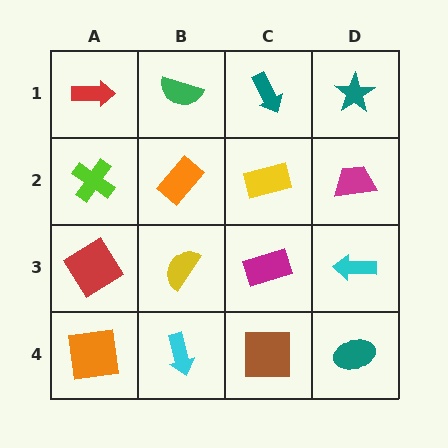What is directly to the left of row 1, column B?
A red arrow.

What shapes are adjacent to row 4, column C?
A magenta rectangle (row 3, column C), a cyan arrow (row 4, column B), a teal ellipse (row 4, column D).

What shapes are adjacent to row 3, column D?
A magenta trapezoid (row 2, column D), a teal ellipse (row 4, column D), a magenta rectangle (row 3, column C).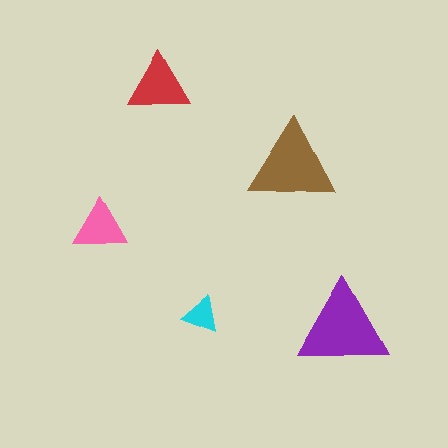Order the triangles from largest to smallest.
the purple one, the brown one, the red one, the pink one, the cyan one.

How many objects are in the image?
There are 5 objects in the image.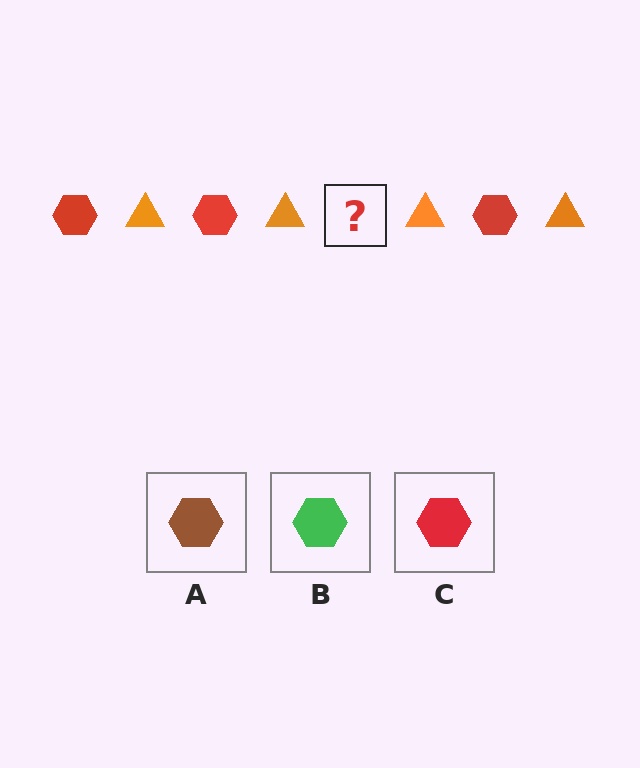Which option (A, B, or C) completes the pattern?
C.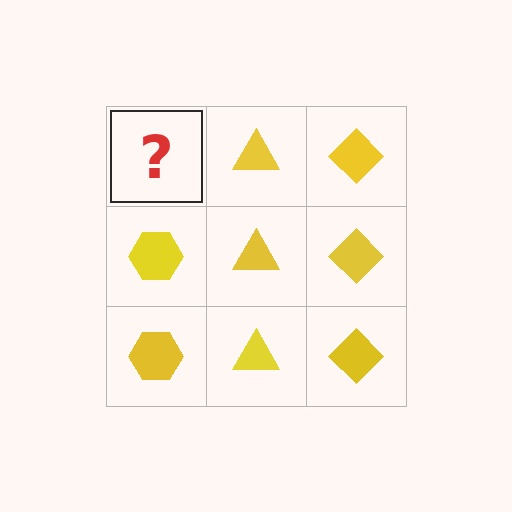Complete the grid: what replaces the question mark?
The question mark should be replaced with a yellow hexagon.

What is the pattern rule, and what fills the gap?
The rule is that each column has a consistent shape. The gap should be filled with a yellow hexagon.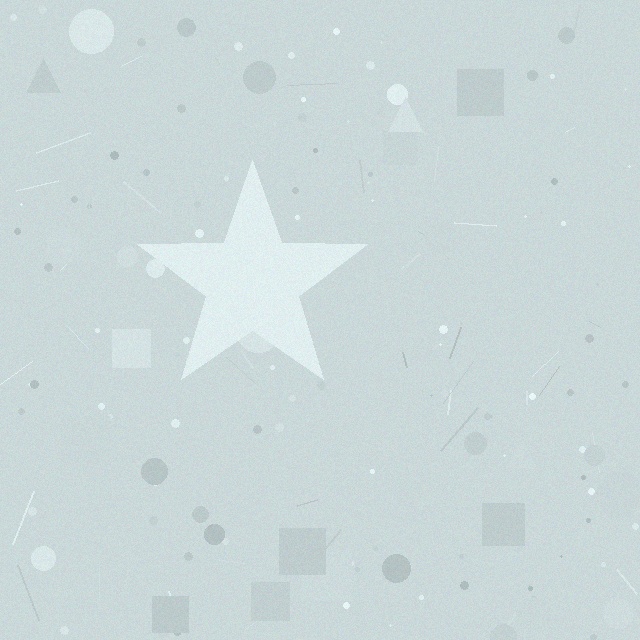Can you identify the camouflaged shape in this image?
The camouflaged shape is a star.